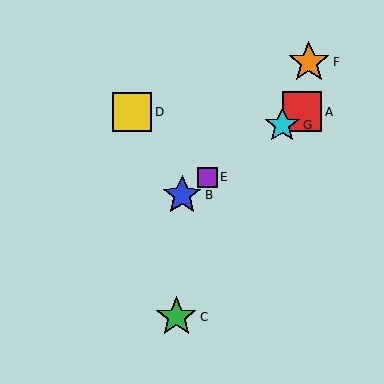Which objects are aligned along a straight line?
Objects A, B, E, G are aligned along a straight line.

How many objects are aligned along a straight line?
4 objects (A, B, E, G) are aligned along a straight line.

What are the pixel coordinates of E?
Object E is at (207, 177).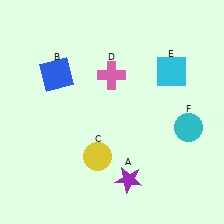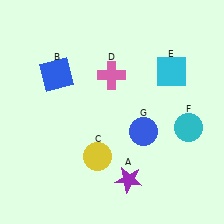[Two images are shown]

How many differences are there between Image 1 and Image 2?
There is 1 difference between the two images.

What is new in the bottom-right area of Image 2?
A blue circle (G) was added in the bottom-right area of Image 2.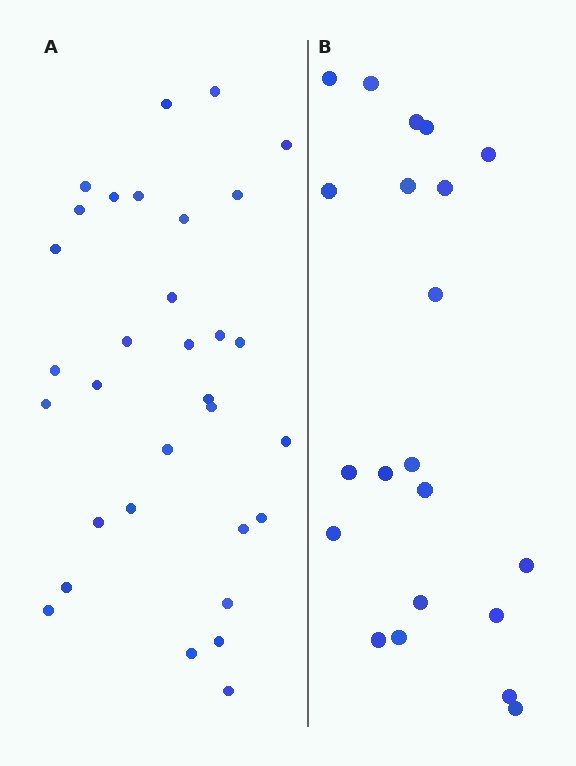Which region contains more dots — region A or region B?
Region A (the left region) has more dots.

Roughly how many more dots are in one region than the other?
Region A has roughly 12 or so more dots than region B.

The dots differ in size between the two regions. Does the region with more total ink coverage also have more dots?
No. Region B has more total ink coverage because its dots are larger, but region A actually contains more individual dots. Total area can be misleading — the number of items is what matters here.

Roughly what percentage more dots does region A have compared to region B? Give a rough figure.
About 50% more.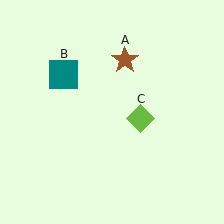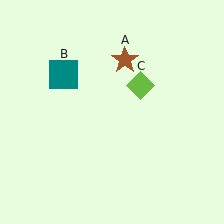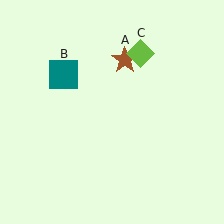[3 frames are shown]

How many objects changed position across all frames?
1 object changed position: lime diamond (object C).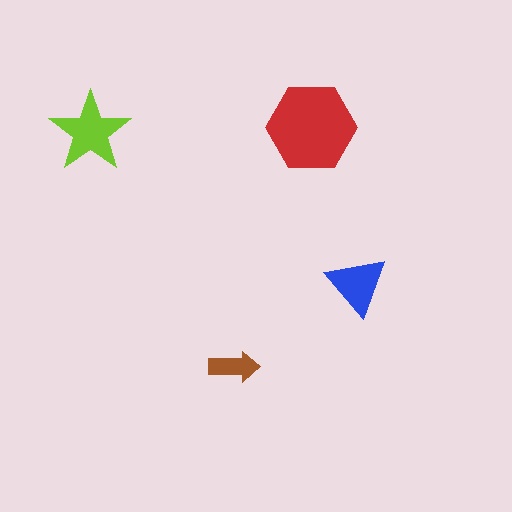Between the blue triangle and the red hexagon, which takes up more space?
The red hexagon.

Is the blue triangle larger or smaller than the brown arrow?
Larger.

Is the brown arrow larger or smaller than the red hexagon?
Smaller.